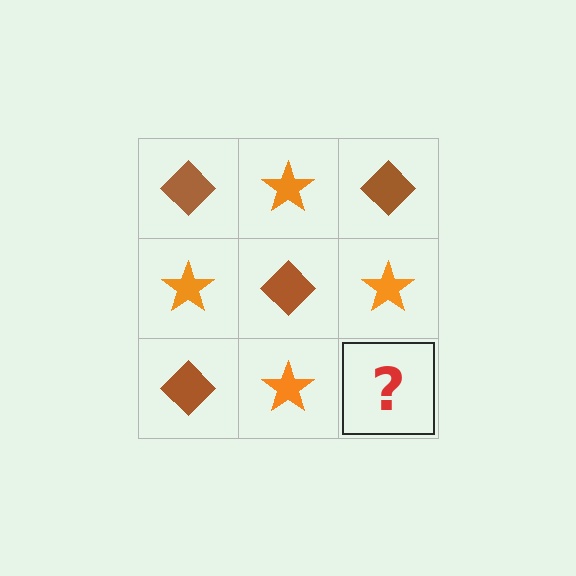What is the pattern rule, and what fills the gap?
The rule is that it alternates brown diamond and orange star in a checkerboard pattern. The gap should be filled with a brown diamond.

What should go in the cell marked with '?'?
The missing cell should contain a brown diamond.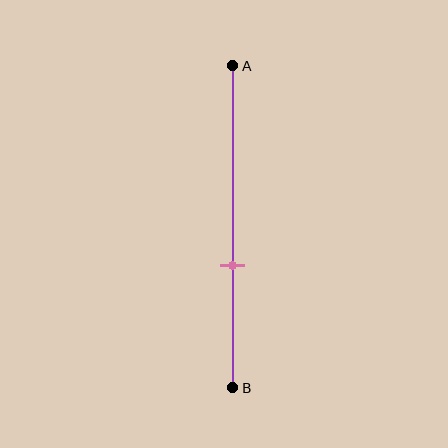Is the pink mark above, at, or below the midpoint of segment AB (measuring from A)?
The pink mark is below the midpoint of segment AB.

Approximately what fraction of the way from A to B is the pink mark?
The pink mark is approximately 60% of the way from A to B.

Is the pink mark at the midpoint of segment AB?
No, the mark is at about 60% from A, not at the 50% midpoint.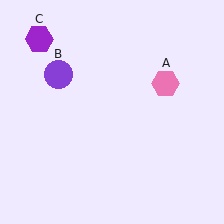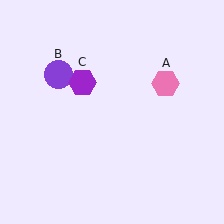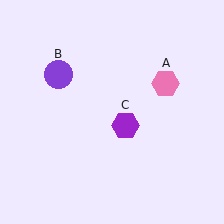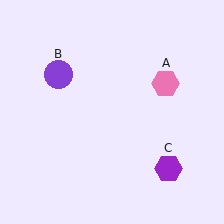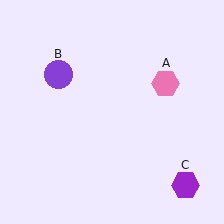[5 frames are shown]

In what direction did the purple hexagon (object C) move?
The purple hexagon (object C) moved down and to the right.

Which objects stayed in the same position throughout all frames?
Pink hexagon (object A) and purple circle (object B) remained stationary.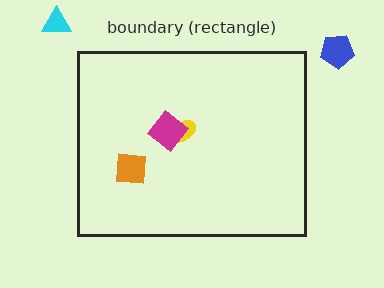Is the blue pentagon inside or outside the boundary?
Outside.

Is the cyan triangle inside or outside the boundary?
Outside.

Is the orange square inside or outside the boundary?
Inside.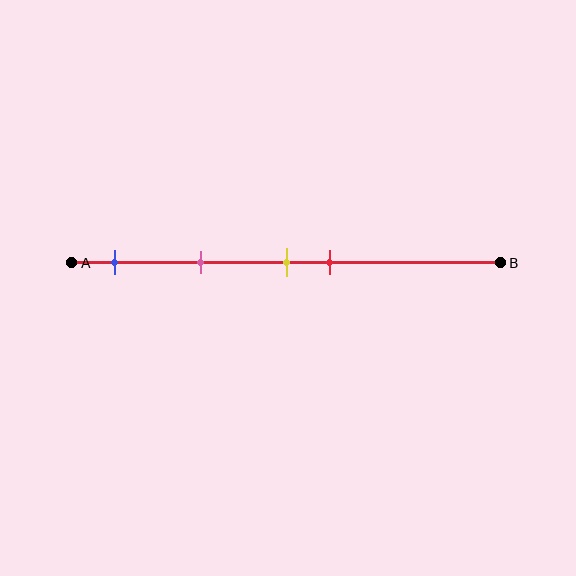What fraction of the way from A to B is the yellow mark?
The yellow mark is approximately 50% (0.5) of the way from A to B.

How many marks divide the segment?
There are 4 marks dividing the segment.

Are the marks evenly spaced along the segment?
No, the marks are not evenly spaced.